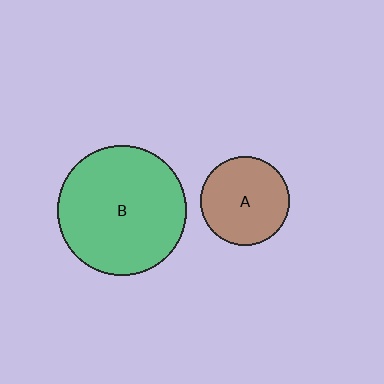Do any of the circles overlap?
No, none of the circles overlap.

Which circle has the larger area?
Circle B (green).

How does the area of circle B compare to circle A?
Approximately 2.1 times.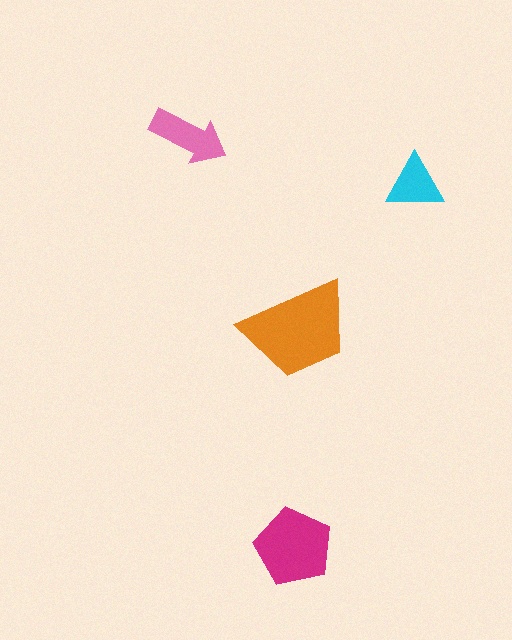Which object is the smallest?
The cyan triangle.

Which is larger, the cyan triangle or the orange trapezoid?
The orange trapezoid.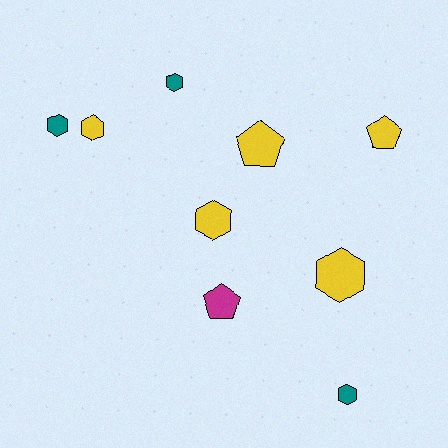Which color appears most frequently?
Yellow, with 5 objects.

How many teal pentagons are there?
There are no teal pentagons.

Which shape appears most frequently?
Hexagon, with 6 objects.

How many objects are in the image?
There are 9 objects.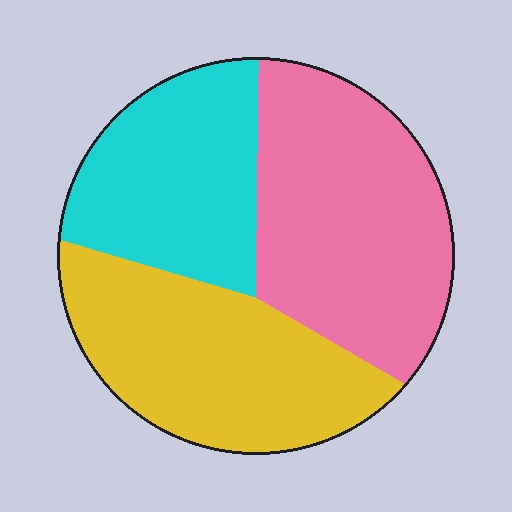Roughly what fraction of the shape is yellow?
Yellow takes up about one third (1/3) of the shape.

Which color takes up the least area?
Cyan, at roughly 25%.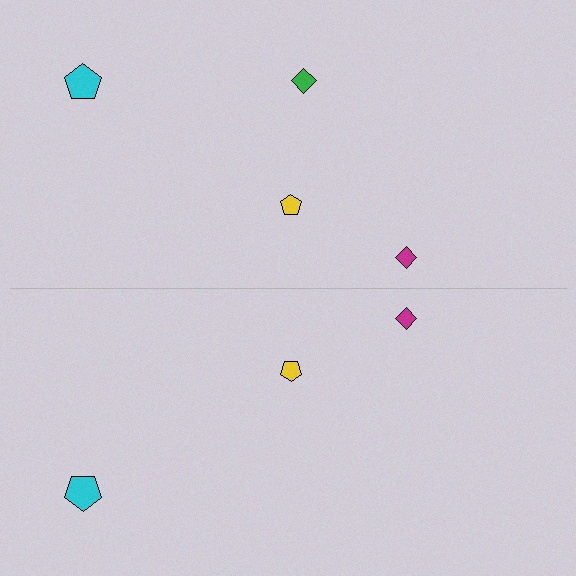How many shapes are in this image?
There are 7 shapes in this image.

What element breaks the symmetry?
A green diamond is missing from the bottom side.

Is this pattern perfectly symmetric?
No, the pattern is not perfectly symmetric. A green diamond is missing from the bottom side.